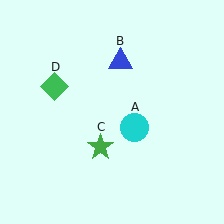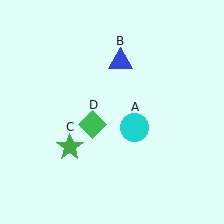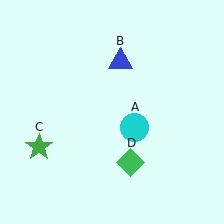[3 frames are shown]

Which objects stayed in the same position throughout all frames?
Cyan circle (object A) and blue triangle (object B) remained stationary.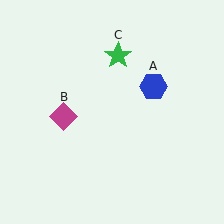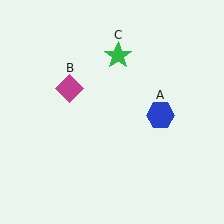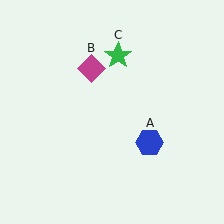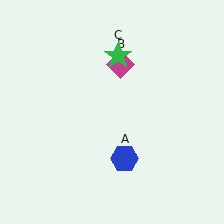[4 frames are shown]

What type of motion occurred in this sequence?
The blue hexagon (object A), magenta diamond (object B) rotated clockwise around the center of the scene.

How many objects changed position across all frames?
2 objects changed position: blue hexagon (object A), magenta diamond (object B).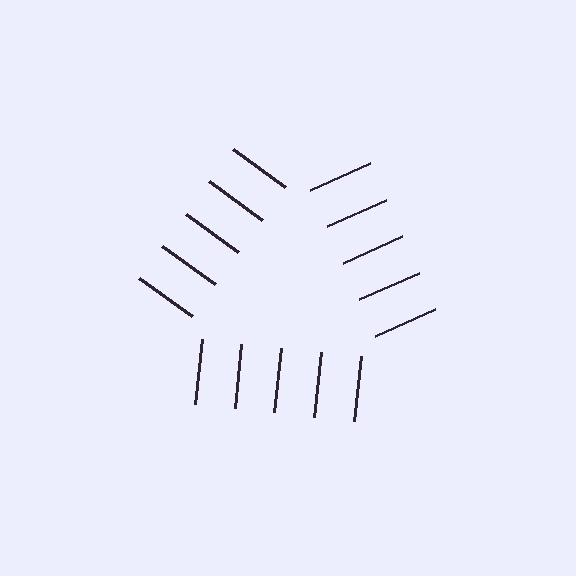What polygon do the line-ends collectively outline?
An illusory triangle — the line segments terminate on its edges but no continuous stroke is drawn.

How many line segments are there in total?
15 — 5 along each of the 3 edges.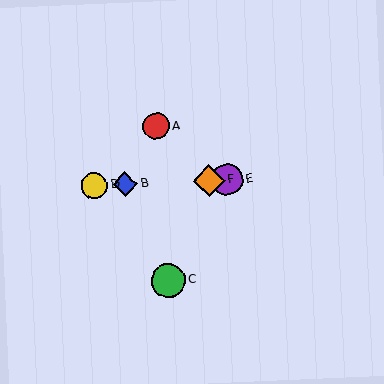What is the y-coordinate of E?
Object E is at y≈180.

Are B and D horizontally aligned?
Yes, both are at y≈184.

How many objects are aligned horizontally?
4 objects (B, D, E, F) are aligned horizontally.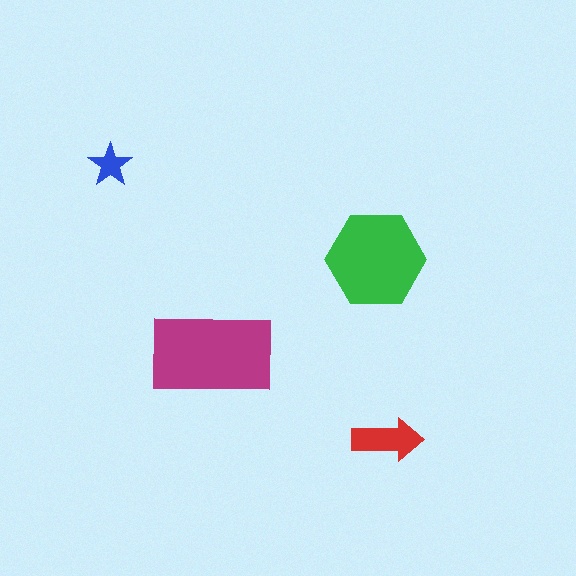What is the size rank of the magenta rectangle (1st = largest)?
1st.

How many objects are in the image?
There are 4 objects in the image.